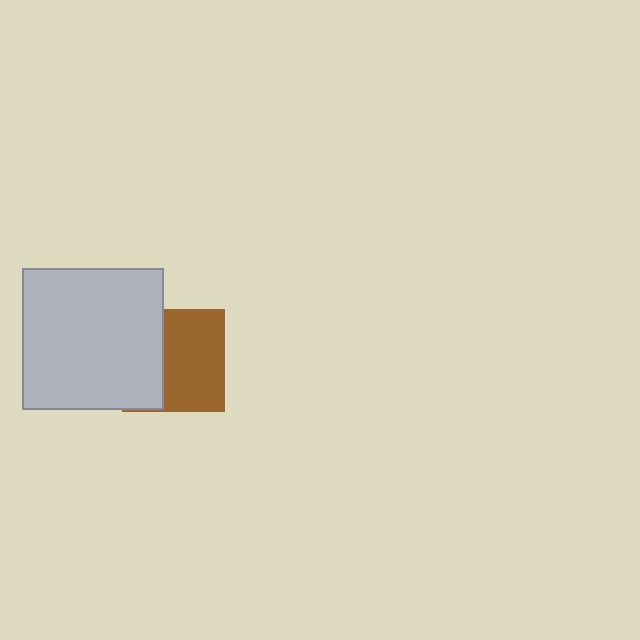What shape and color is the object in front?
The object in front is a light gray square.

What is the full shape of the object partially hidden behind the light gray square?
The partially hidden object is a brown square.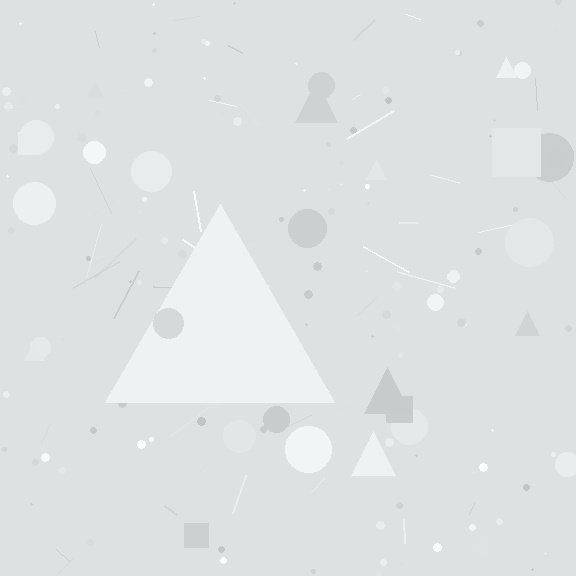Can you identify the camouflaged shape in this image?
The camouflaged shape is a triangle.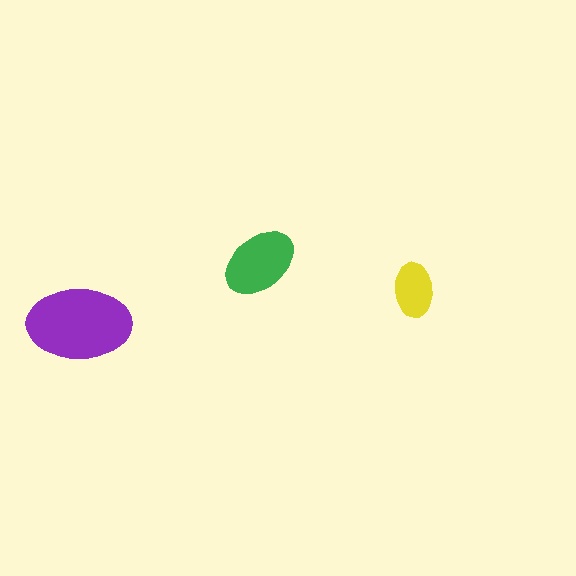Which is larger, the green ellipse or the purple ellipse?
The purple one.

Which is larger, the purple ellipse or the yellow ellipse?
The purple one.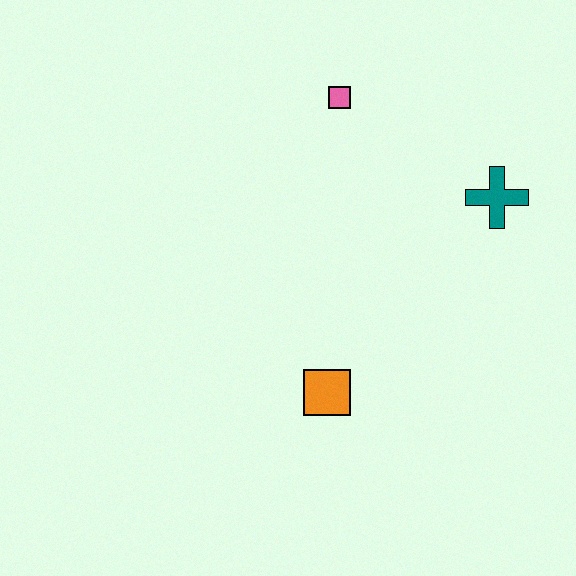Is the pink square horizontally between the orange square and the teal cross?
Yes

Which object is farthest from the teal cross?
The orange square is farthest from the teal cross.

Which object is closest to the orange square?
The teal cross is closest to the orange square.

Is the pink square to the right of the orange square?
Yes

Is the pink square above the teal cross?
Yes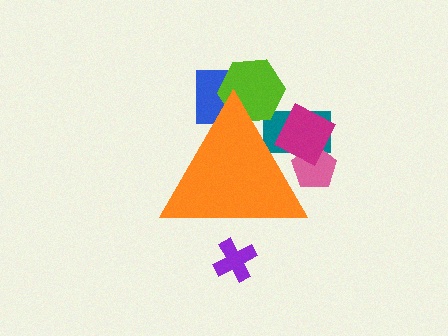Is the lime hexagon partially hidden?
Yes, the lime hexagon is partially hidden behind the orange triangle.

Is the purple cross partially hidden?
Yes, the purple cross is partially hidden behind the orange triangle.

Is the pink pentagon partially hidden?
Yes, the pink pentagon is partially hidden behind the orange triangle.